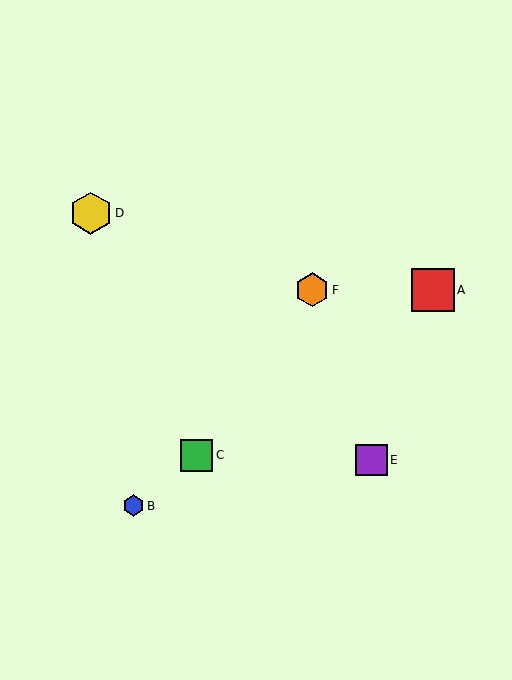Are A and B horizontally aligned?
No, A is at y≈290 and B is at y≈506.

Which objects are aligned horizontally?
Objects A, F are aligned horizontally.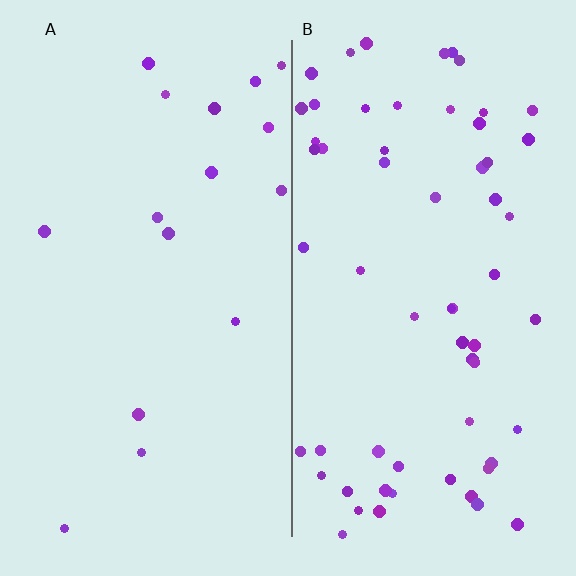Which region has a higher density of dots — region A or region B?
B (the right).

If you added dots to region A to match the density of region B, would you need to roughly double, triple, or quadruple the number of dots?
Approximately quadruple.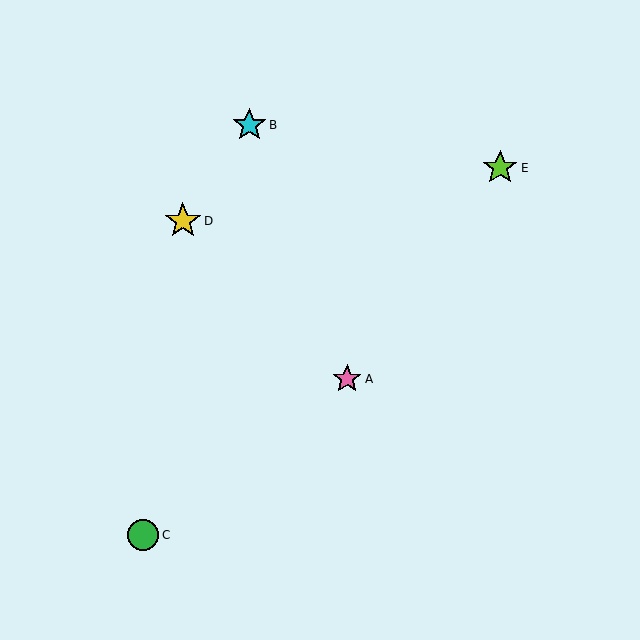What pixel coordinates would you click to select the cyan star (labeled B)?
Click at (249, 125) to select the cyan star B.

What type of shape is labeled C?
Shape C is a green circle.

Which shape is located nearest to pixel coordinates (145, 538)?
The green circle (labeled C) at (143, 535) is nearest to that location.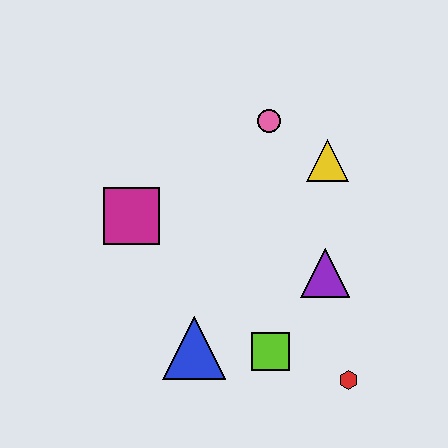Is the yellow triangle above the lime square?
Yes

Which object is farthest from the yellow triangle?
The blue triangle is farthest from the yellow triangle.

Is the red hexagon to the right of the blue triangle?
Yes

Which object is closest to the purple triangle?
The lime square is closest to the purple triangle.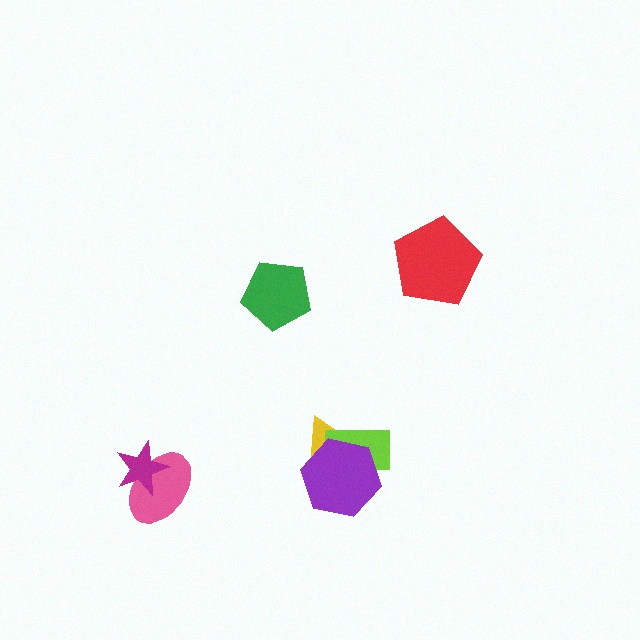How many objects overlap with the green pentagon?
0 objects overlap with the green pentagon.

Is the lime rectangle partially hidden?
Yes, it is partially covered by another shape.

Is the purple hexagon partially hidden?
No, no other shape covers it.